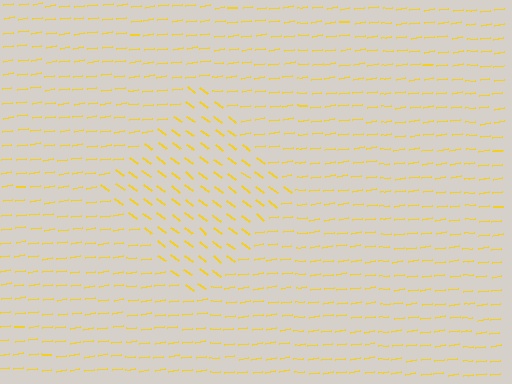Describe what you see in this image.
The image is filled with small yellow line segments. A diamond region in the image has lines oriented differently from the surrounding lines, creating a visible texture boundary.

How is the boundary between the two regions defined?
The boundary is defined purely by a change in line orientation (approximately 45 degrees difference). All lines are the same color and thickness.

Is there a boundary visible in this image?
Yes, there is a texture boundary formed by a change in line orientation.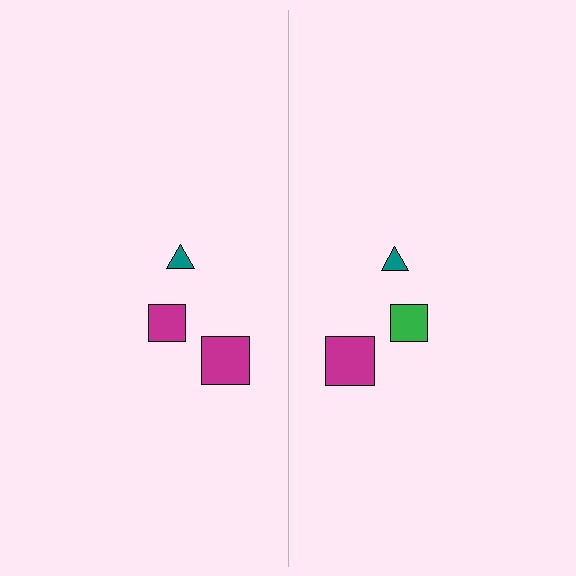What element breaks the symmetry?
The green square on the right side breaks the symmetry — its mirror counterpart is magenta.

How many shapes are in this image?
There are 6 shapes in this image.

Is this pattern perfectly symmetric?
No, the pattern is not perfectly symmetric. The green square on the right side breaks the symmetry — its mirror counterpart is magenta.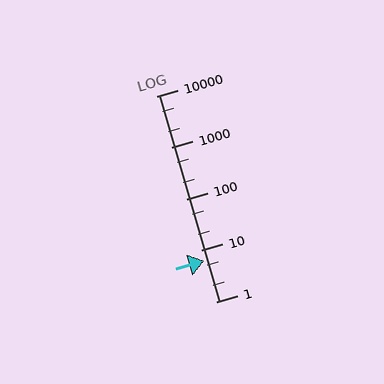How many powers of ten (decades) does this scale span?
The scale spans 4 decades, from 1 to 10000.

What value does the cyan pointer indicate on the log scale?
The pointer indicates approximately 6.1.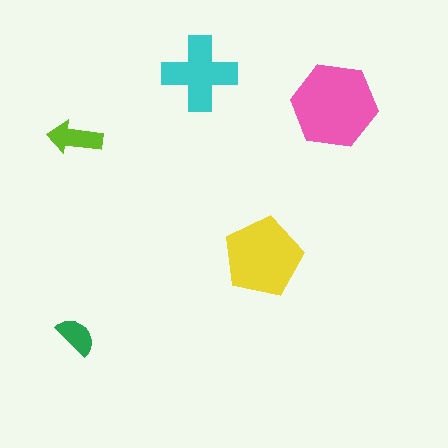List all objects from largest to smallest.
The pink hexagon, the yellow pentagon, the cyan cross, the lime arrow, the green semicircle.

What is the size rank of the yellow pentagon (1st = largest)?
2nd.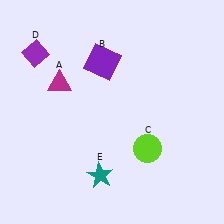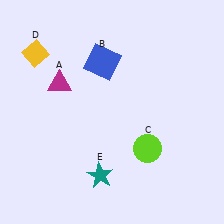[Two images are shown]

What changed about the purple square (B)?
In Image 1, B is purple. In Image 2, it changed to blue.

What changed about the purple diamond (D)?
In Image 1, D is purple. In Image 2, it changed to yellow.